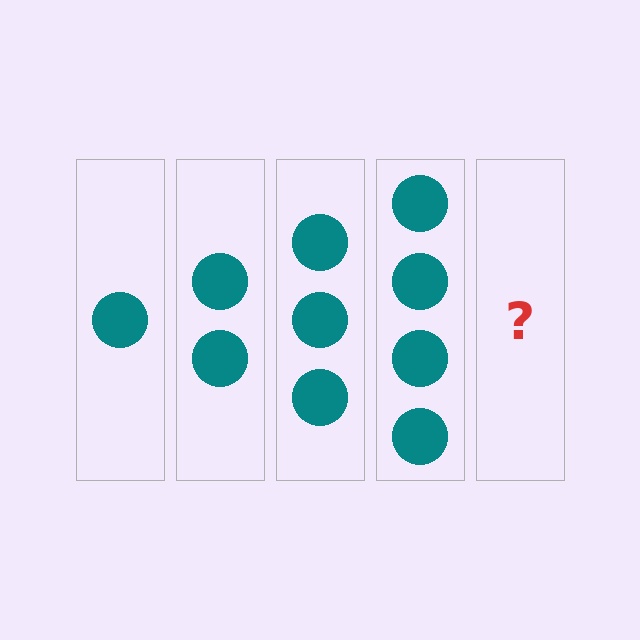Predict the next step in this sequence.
The next step is 5 circles.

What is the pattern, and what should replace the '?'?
The pattern is that each step adds one more circle. The '?' should be 5 circles.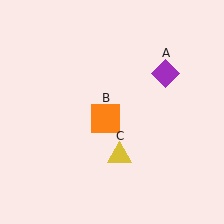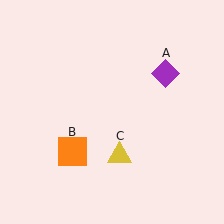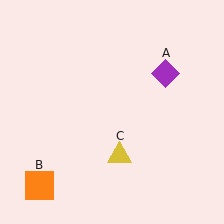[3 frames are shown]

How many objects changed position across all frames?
1 object changed position: orange square (object B).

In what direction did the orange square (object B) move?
The orange square (object B) moved down and to the left.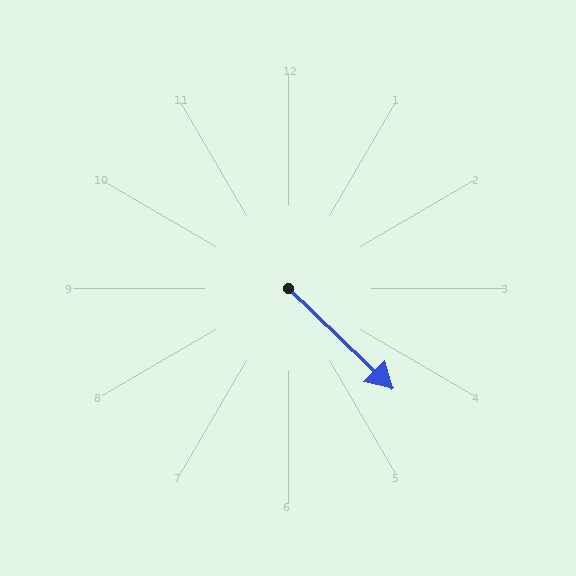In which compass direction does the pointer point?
Southeast.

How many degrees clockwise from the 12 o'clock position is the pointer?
Approximately 134 degrees.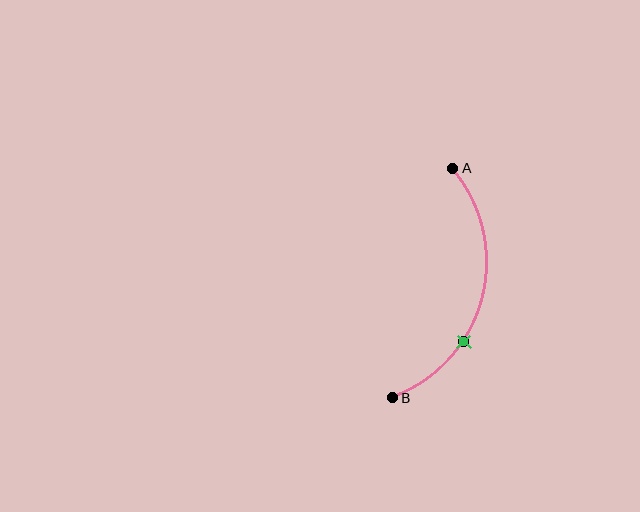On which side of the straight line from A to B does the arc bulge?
The arc bulges to the right of the straight line connecting A and B.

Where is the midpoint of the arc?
The arc midpoint is the point on the curve farthest from the straight line joining A and B. It sits to the right of that line.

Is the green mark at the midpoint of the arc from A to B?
No. The green mark lies on the arc but is closer to endpoint B. The arc midpoint would be at the point on the curve equidistant along the arc from both A and B.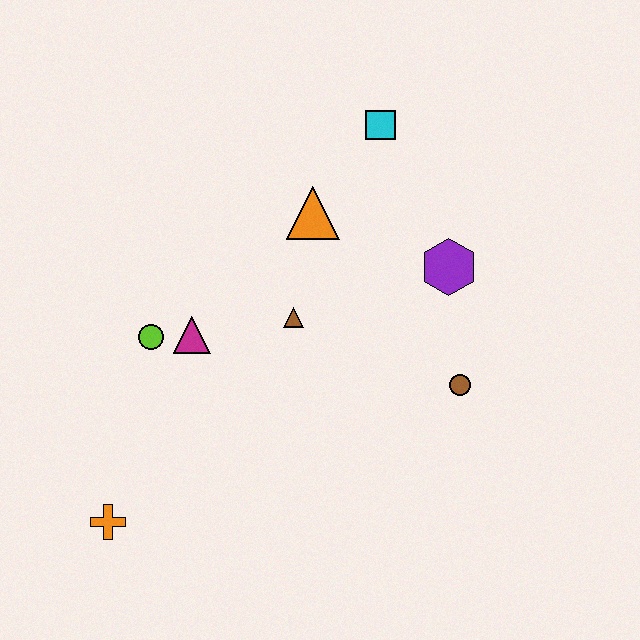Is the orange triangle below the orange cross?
No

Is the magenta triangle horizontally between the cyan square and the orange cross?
Yes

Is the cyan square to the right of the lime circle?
Yes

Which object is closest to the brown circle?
The purple hexagon is closest to the brown circle.